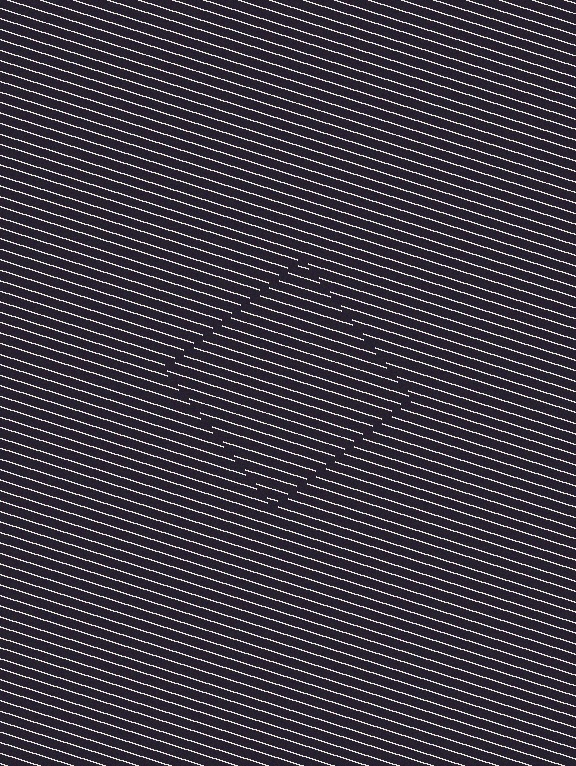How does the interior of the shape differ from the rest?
The interior of the shape contains the same grating, shifted by half a period — the contour is defined by the phase discontinuity where line-ends from the inner and outer gratings abut.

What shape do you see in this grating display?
An illusory square. The interior of the shape contains the same grating, shifted by half a period — the contour is defined by the phase discontinuity where line-ends from the inner and outer gratings abut.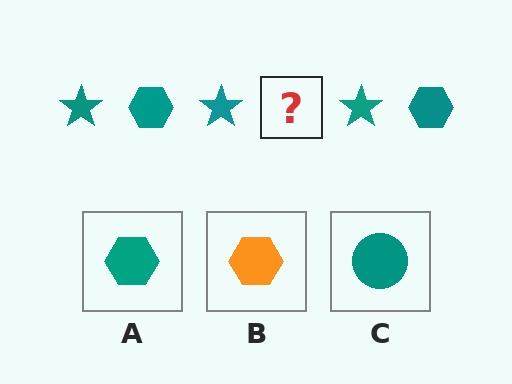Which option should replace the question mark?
Option A.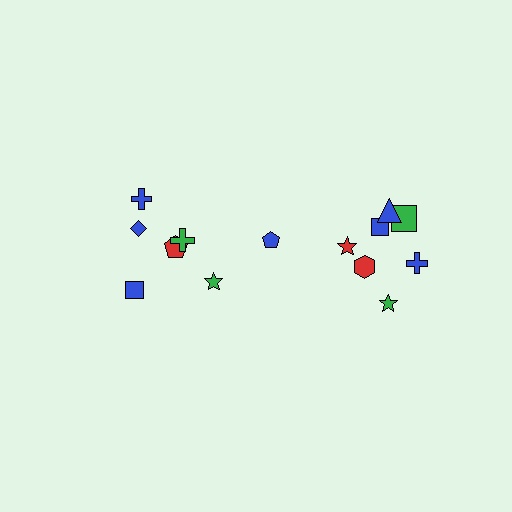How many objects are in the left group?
There are 6 objects.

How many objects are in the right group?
There are 8 objects.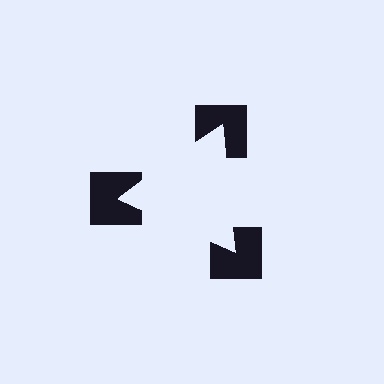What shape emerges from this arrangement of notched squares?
An illusory triangle — its edges are inferred from the aligned wedge cuts in the notched squares, not physically drawn.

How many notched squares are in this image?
There are 3 — one at each vertex of the illusory triangle.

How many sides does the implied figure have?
3 sides.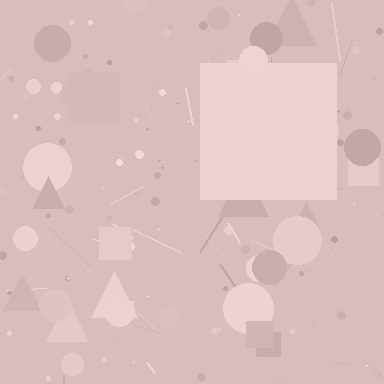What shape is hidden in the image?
A square is hidden in the image.